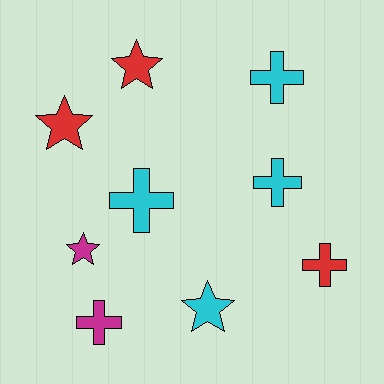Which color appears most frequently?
Cyan, with 4 objects.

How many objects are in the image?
There are 9 objects.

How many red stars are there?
There are 2 red stars.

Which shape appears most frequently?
Cross, with 5 objects.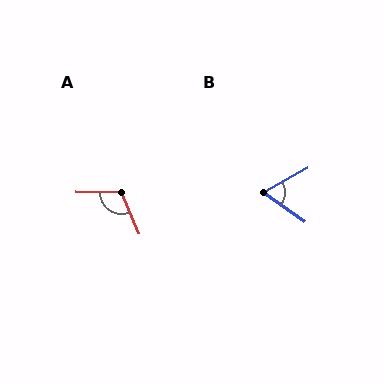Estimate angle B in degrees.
Approximately 64 degrees.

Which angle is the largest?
A, at approximately 113 degrees.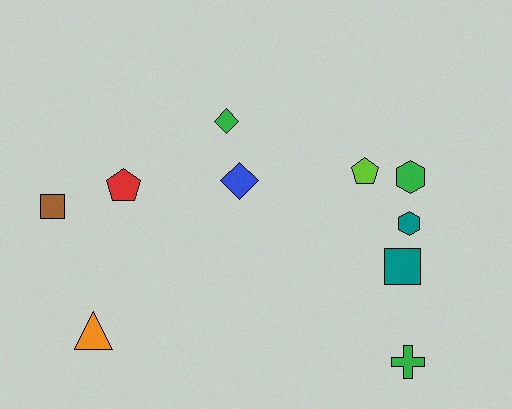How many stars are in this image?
There are no stars.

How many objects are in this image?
There are 10 objects.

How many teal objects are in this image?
There are 2 teal objects.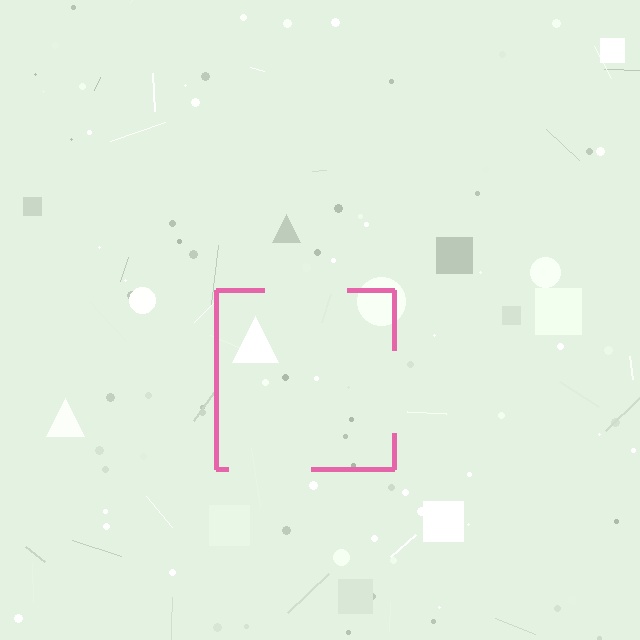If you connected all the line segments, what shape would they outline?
They would outline a square.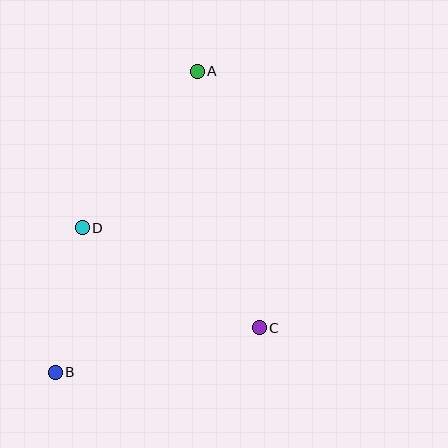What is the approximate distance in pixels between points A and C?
The distance between A and C is approximately 264 pixels.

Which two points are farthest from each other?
Points A and B are farthest from each other.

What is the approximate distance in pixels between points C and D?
The distance between C and D is approximately 203 pixels.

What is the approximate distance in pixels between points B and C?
The distance between B and C is approximately 209 pixels.